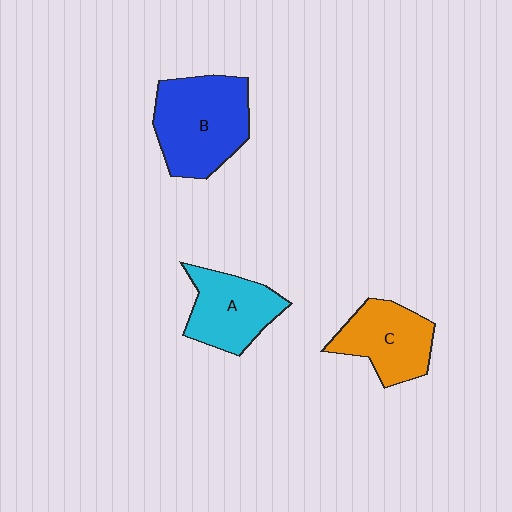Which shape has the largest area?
Shape B (blue).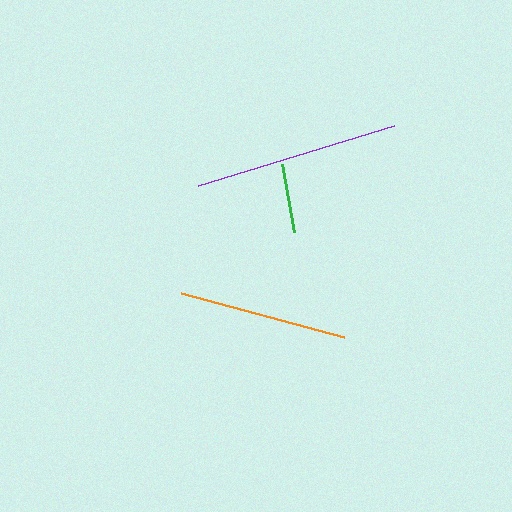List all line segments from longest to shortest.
From longest to shortest: purple, orange, green.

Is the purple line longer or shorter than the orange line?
The purple line is longer than the orange line.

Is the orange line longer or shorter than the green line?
The orange line is longer than the green line.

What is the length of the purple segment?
The purple segment is approximately 205 pixels long.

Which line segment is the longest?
The purple line is the longest at approximately 205 pixels.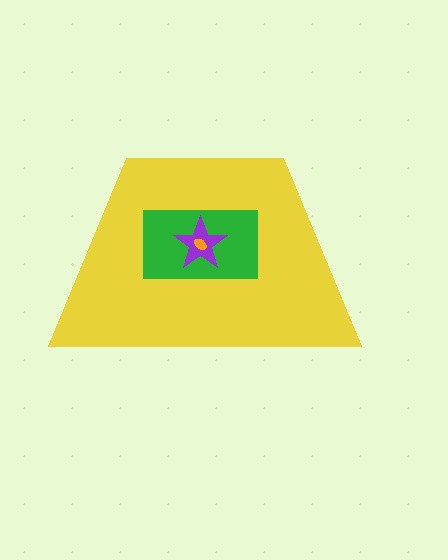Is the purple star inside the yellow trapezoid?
Yes.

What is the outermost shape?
The yellow trapezoid.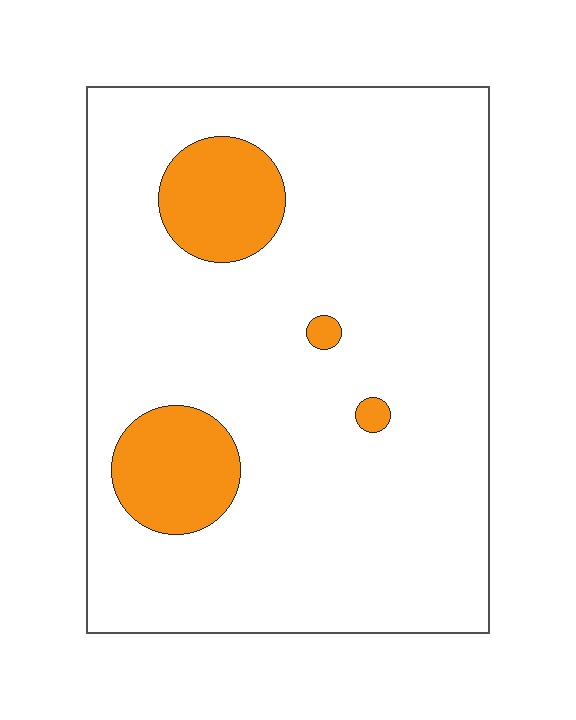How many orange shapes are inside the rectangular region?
4.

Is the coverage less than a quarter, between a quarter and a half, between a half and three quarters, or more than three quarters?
Less than a quarter.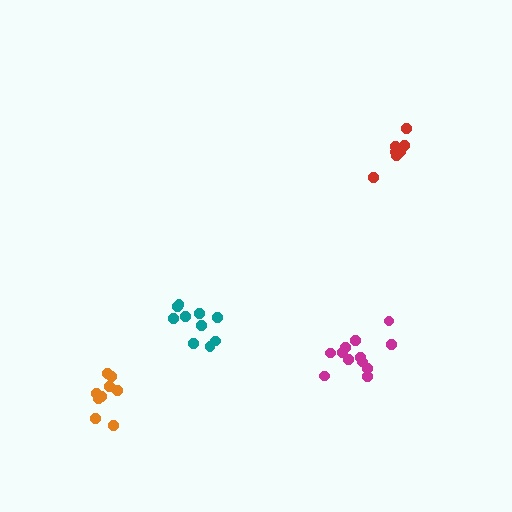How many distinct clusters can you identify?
There are 4 distinct clusters.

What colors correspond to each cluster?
The clusters are colored: magenta, teal, orange, red.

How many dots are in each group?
Group 1: 12 dots, Group 2: 10 dots, Group 3: 9 dots, Group 4: 7 dots (38 total).